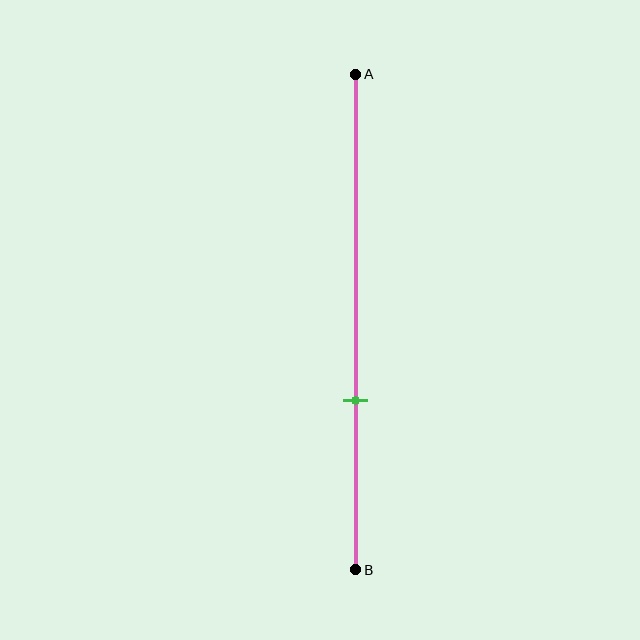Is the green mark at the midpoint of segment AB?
No, the mark is at about 65% from A, not at the 50% midpoint.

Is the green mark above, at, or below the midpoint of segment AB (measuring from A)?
The green mark is below the midpoint of segment AB.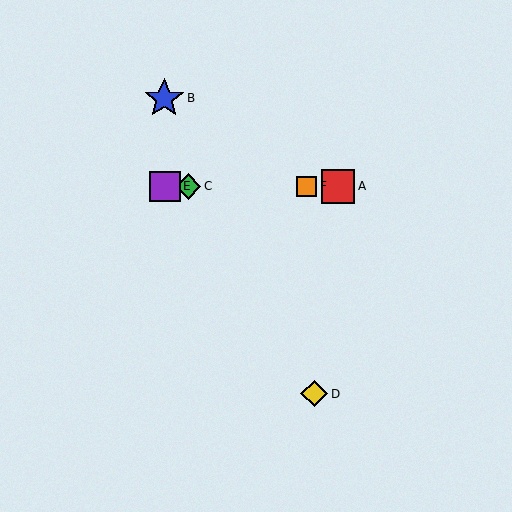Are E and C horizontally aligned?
Yes, both are at y≈186.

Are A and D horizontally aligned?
No, A is at y≈186 and D is at y≈394.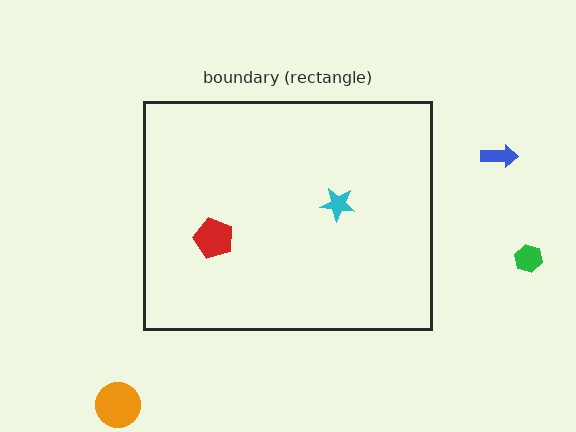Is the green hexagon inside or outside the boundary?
Outside.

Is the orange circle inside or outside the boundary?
Outside.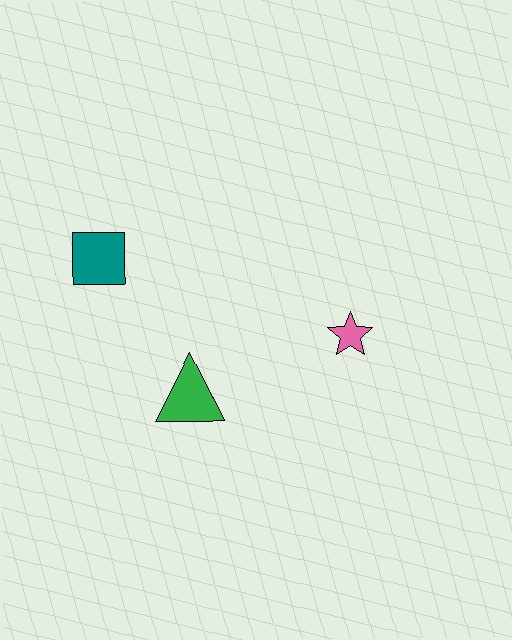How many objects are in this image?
There are 3 objects.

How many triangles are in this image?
There is 1 triangle.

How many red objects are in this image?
There are no red objects.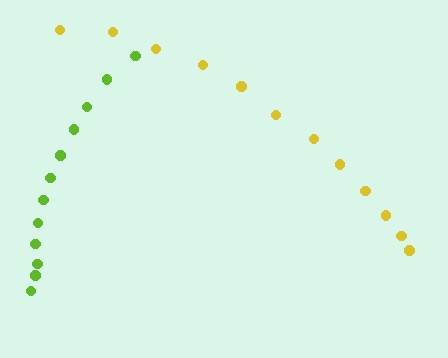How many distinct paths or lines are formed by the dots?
There are 2 distinct paths.